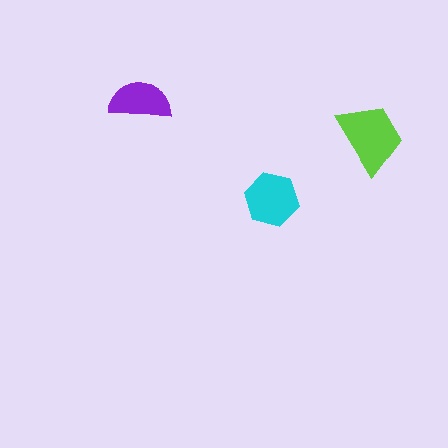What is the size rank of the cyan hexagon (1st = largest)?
2nd.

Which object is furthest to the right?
The lime trapezoid is rightmost.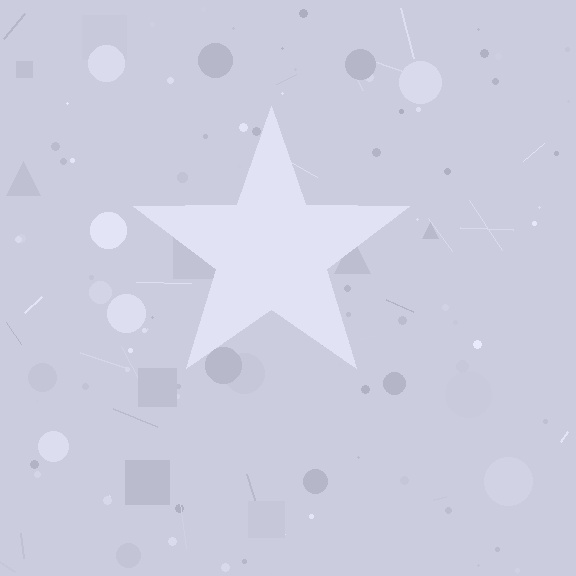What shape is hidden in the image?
A star is hidden in the image.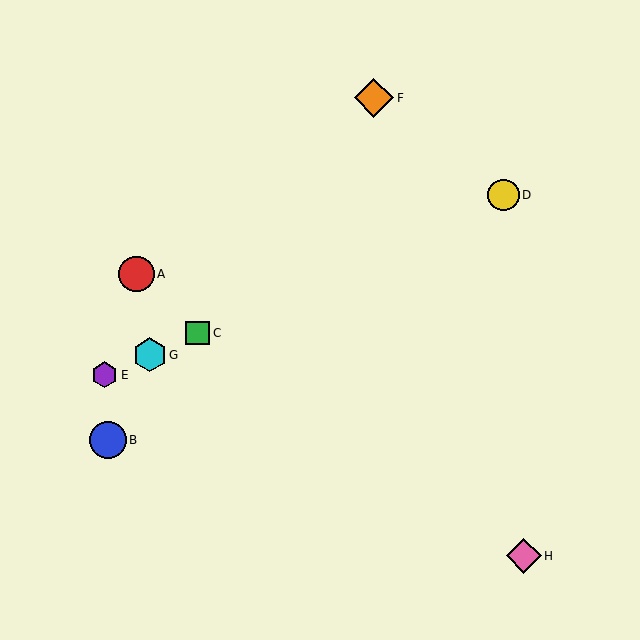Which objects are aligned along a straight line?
Objects C, D, E, G are aligned along a straight line.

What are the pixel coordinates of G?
Object G is at (150, 355).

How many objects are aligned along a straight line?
4 objects (C, D, E, G) are aligned along a straight line.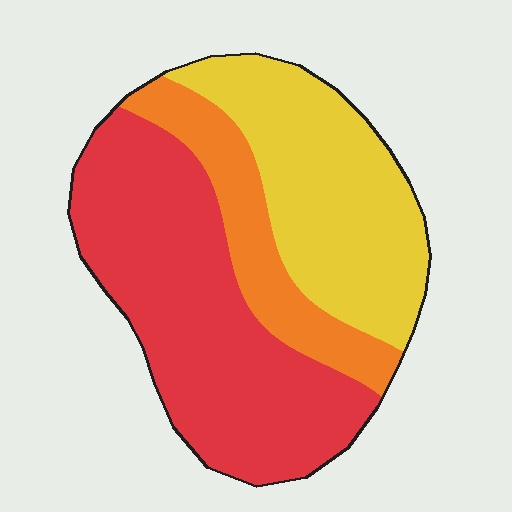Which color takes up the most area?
Red, at roughly 50%.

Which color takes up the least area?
Orange, at roughly 20%.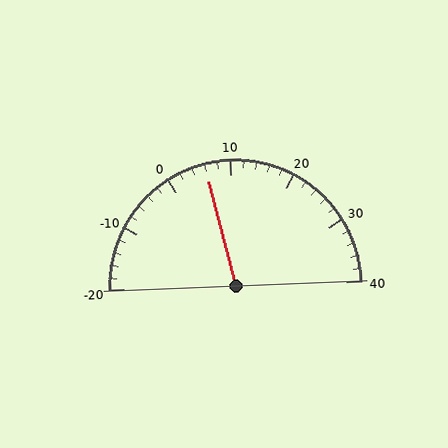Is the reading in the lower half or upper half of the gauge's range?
The reading is in the lower half of the range (-20 to 40).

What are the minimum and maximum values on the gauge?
The gauge ranges from -20 to 40.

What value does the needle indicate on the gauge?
The needle indicates approximately 6.